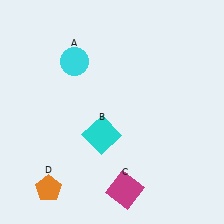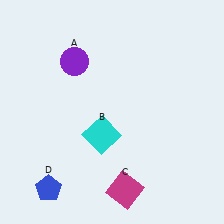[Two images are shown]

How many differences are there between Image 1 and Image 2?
There are 2 differences between the two images.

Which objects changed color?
A changed from cyan to purple. D changed from orange to blue.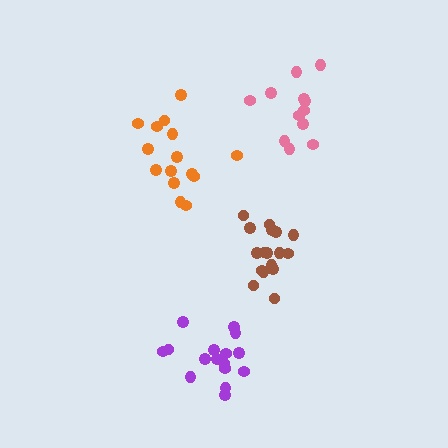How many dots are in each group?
Group 1: 12 dots, Group 2: 15 dots, Group 3: 16 dots, Group 4: 17 dots (60 total).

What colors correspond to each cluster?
The clusters are colored: pink, orange, purple, brown.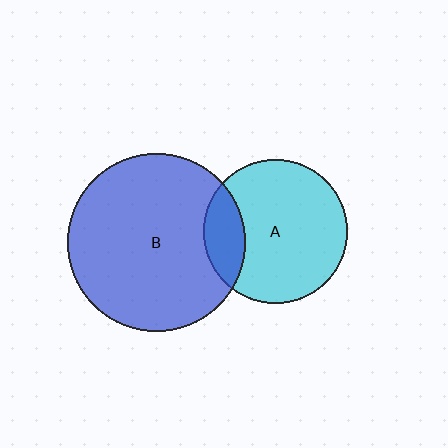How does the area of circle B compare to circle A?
Approximately 1.5 times.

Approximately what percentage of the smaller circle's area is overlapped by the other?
Approximately 20%.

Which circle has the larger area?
Circle B (blue).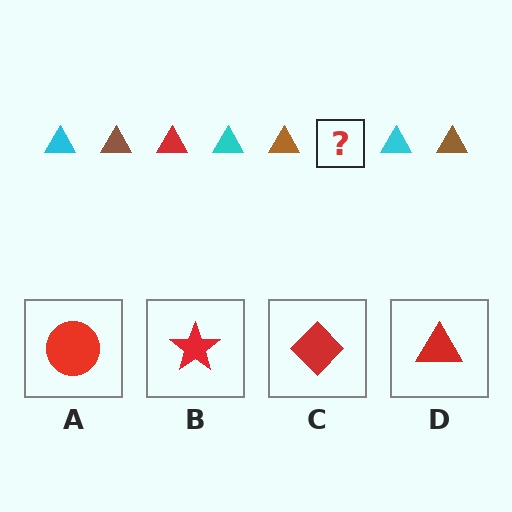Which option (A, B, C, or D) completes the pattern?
D.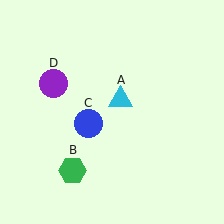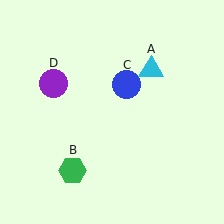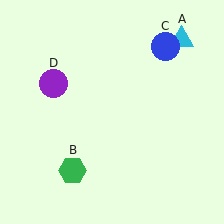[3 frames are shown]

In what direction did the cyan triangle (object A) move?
The cyan triangle (object A) moved up and to the right.